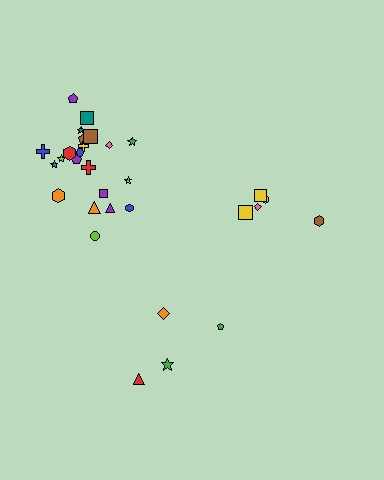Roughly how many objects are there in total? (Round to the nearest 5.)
Roughly 30 objects in total.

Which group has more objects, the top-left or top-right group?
The top-left group.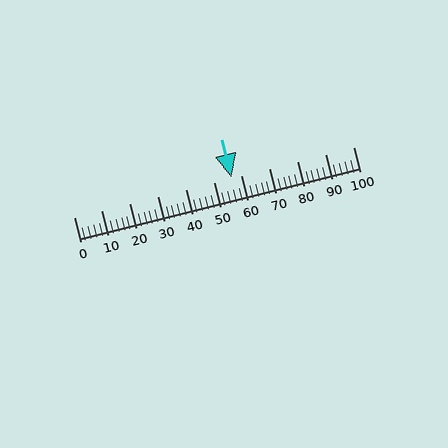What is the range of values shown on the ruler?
The ruler shows values from 0 to 100.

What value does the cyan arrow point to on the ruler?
The cyan arrow points to approximately 56.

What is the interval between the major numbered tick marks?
The major tick marks are spaced 10 units apart.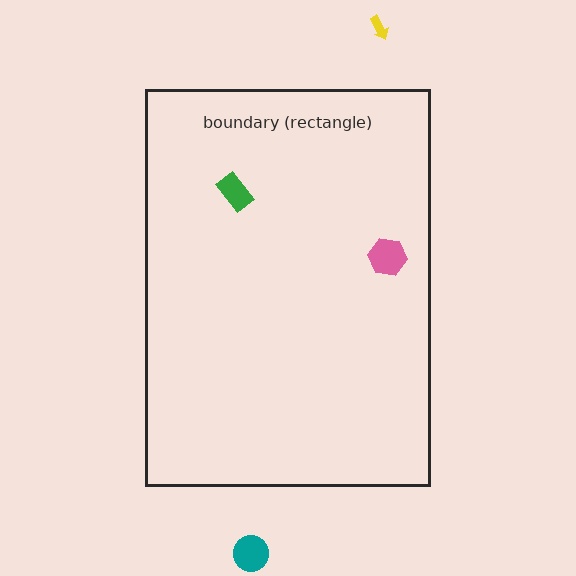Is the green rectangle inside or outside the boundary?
Inside.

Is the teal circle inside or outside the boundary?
Outside.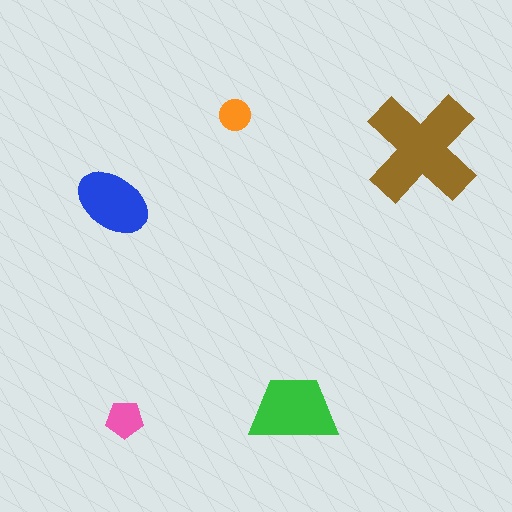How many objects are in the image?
There are 5 objects in the image.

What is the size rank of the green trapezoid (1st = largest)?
2nd.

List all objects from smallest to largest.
The orange circle, the pink pentagon, the blue ellipse, the green trapezoid, the brown cross.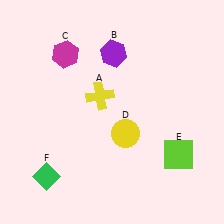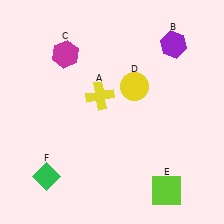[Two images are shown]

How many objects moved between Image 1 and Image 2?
3 objects moved between the two images.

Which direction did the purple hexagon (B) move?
The purple hexagon (B) moved right.